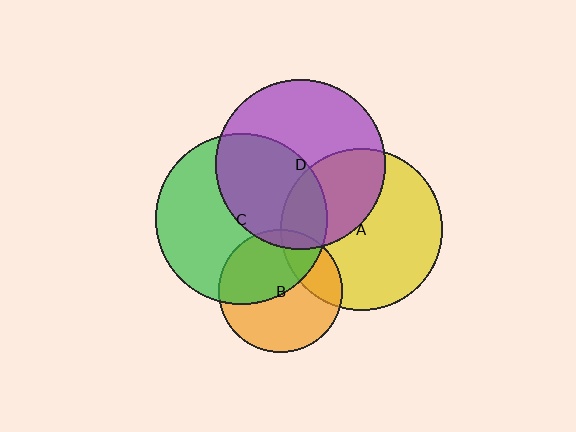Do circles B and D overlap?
Yes.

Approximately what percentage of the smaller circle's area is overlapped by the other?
Approximately 5%.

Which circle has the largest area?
Circle C (green).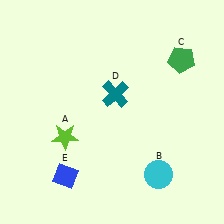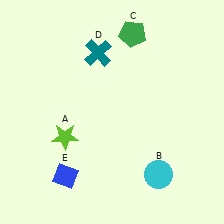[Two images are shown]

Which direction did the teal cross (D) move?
The teal cross (D) moved up.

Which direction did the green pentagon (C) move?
The green pentagon (C) moved left.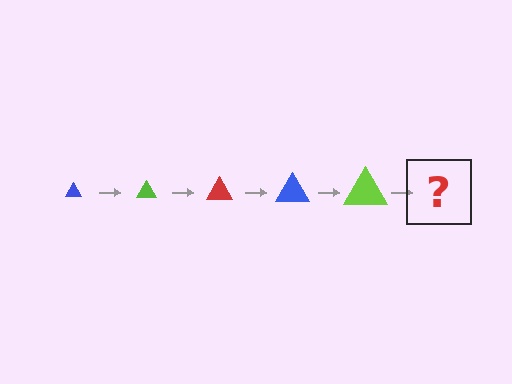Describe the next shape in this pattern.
It should be a red triangle, larger than the previous one.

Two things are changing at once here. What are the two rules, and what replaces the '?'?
The two rules are that the triangle grows larger each step and the color cycles through blue, lime, and red. The '?' should be a red triangle, larger than the previous one.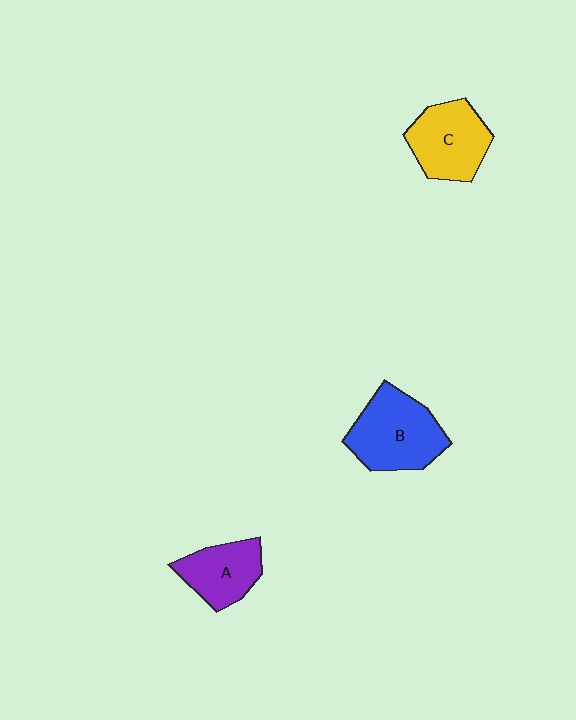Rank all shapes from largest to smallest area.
From largest to smallest: B (blue), C (yellow), A (purple).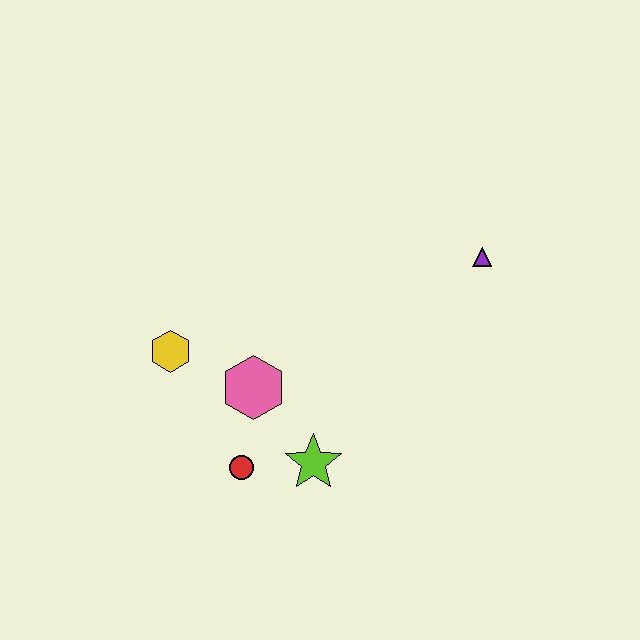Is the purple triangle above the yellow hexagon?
Yes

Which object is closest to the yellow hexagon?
The pink hexagon is closest to the yellow hexagon.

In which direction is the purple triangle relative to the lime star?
The purple triangle is above the lime star.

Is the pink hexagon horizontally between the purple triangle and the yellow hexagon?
Yes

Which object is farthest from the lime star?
The purple triangle is farthest from the lime star.